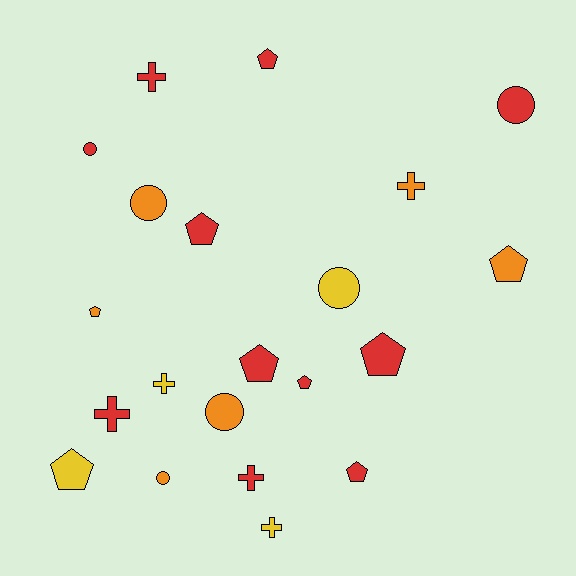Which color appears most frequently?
Red, with 11 objects.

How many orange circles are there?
There are 3 orange circles.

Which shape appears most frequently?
Pentagon, with 9 objects.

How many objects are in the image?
There are 21 objects.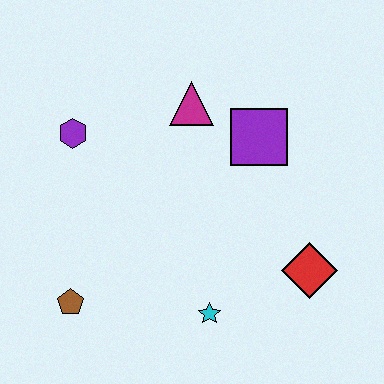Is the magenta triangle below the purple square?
No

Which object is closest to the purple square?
The magenta triangle is closest to the purple square.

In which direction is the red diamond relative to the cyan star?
The red diamond is to the right of the cyan star.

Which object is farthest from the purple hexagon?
The red diamond is farthest from the purple hexagon.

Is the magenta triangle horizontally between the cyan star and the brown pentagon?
Yes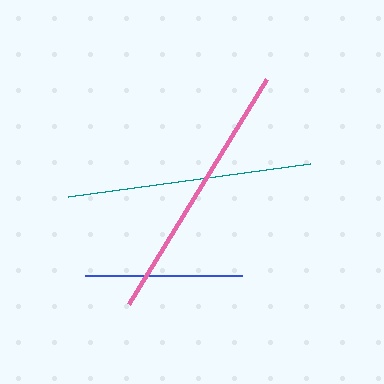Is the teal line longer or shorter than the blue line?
The teal line is longer than the blue line.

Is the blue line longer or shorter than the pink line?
The pink line is longer than the blue line.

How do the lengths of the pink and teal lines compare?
The pink and teal lines are approximately the same length.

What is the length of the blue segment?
The blue segment is approximately 157 pixels long.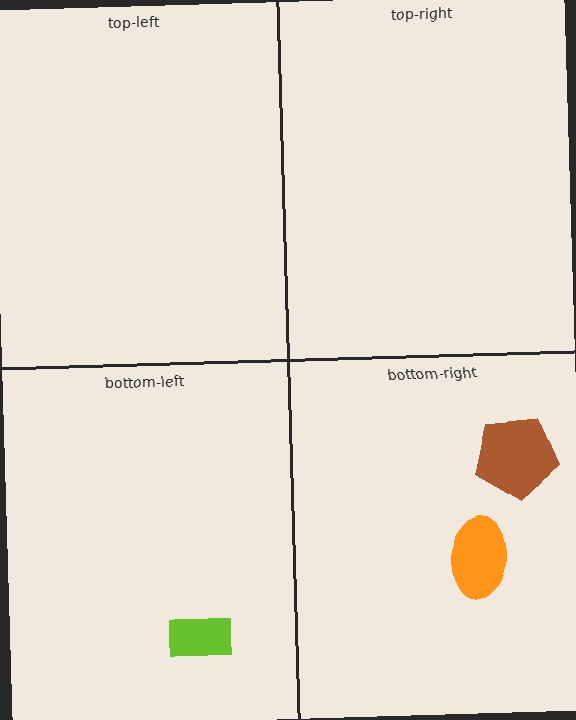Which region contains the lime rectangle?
The bottom-left region.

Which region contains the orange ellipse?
The bottom-right region.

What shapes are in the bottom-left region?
The lime rectangle.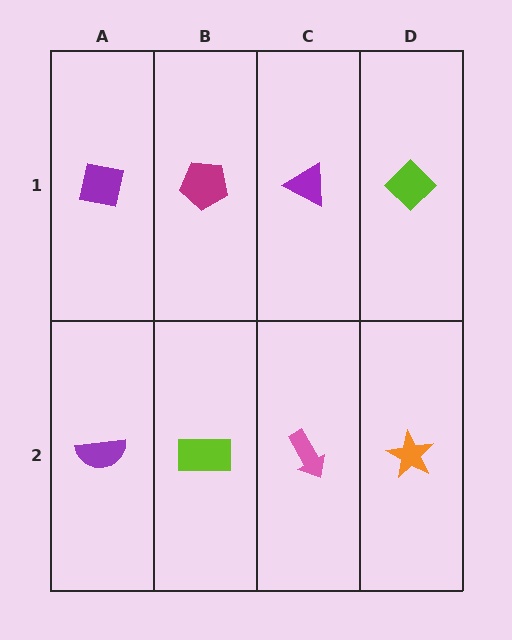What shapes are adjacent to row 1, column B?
A lime rectangle (row 2, column B), a purple square (row 1, column A), a purple triangle (row 1, column C).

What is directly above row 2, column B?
A magenta pentagon.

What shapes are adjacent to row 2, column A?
A purple square (row 1, column A), a lime rectangle (row 2, column B).